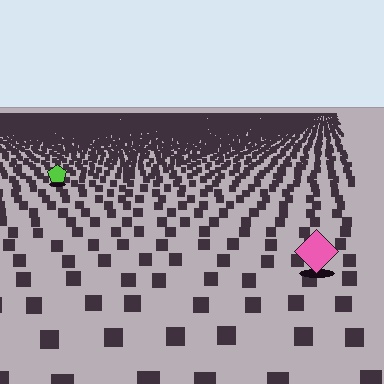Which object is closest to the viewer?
The pink diamond is closest. The texture marks near it are larger and more spread out.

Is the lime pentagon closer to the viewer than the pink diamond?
No. The pink diamond is closer — you can tell from the texture gradient: the ground texture is coarser near it.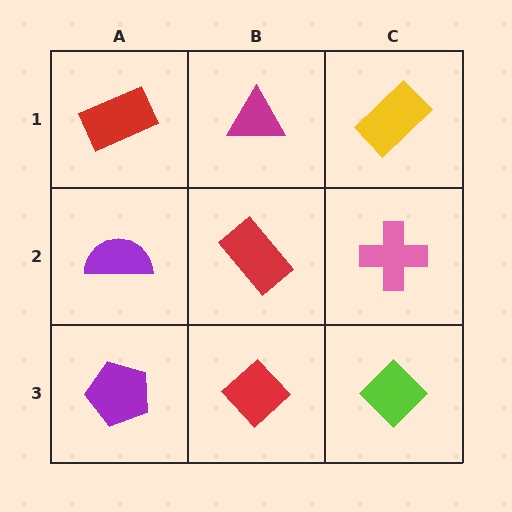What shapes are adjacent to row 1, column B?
A red rectangle (row 2, column B), a red rectangle (row 1, column A), a yellow rectangle (row 1, column C).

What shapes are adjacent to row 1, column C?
A pink cross (row 2, column C), a magenta triangle (row 1, column B).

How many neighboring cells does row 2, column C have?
3.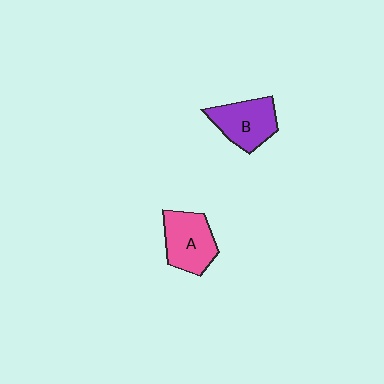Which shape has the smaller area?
Shape B (purple).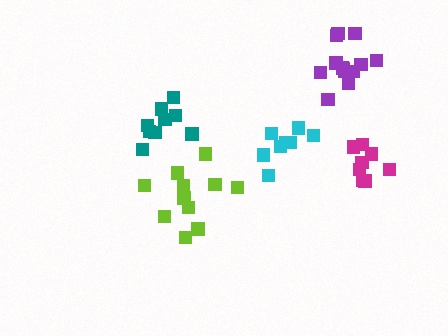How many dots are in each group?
Group 1: 9 dots, Group 2: 13 dots, Group 3: 11 dots, Group 4: 8 dots, Group 5: 8 dots (49 total).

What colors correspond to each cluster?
The clusters are colored: teal, purple, lime, cyan, magenta.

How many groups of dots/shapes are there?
There are 5 groups.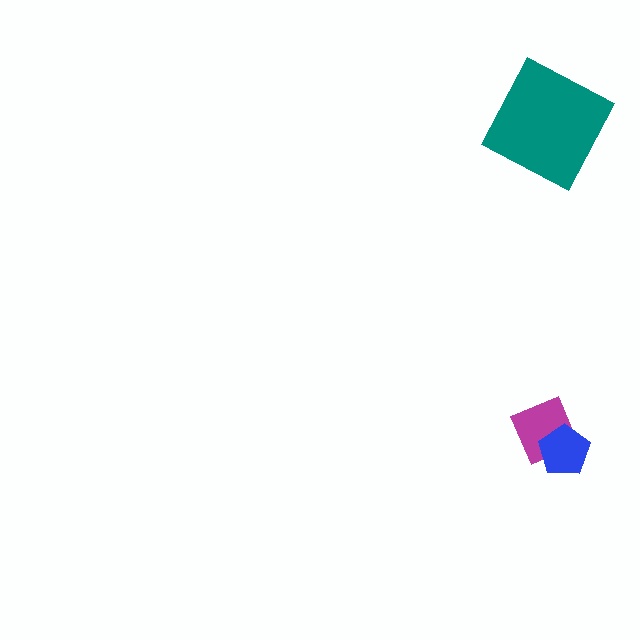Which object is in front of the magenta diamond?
The blue pentagon is in front of the magenta diamond.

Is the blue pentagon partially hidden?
No, no other shape covers it.